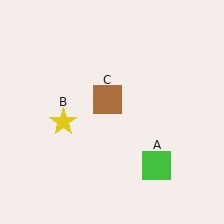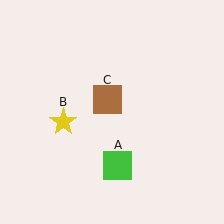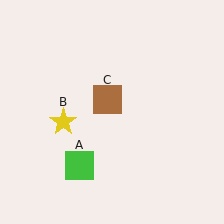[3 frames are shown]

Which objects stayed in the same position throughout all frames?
Yellow star (object B) and brown square (object C) remained stationary.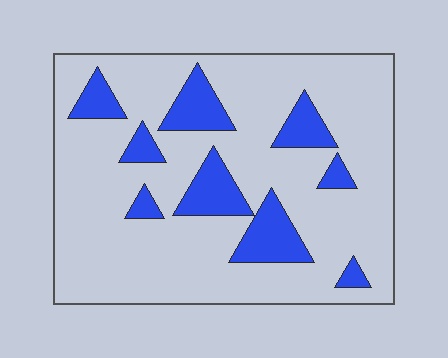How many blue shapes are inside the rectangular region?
9.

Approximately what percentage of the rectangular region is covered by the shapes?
Approximately 20%.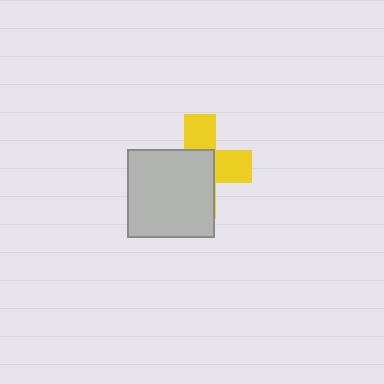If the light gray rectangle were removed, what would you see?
You would see the complete yellow cross.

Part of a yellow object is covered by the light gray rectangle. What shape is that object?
It is a cross.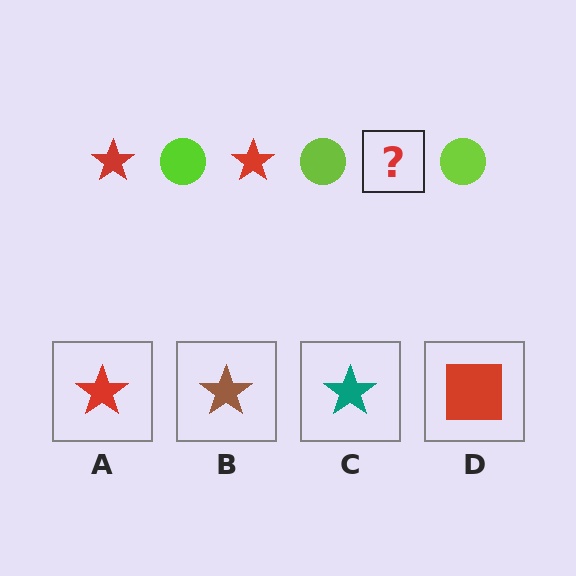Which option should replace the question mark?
Option A.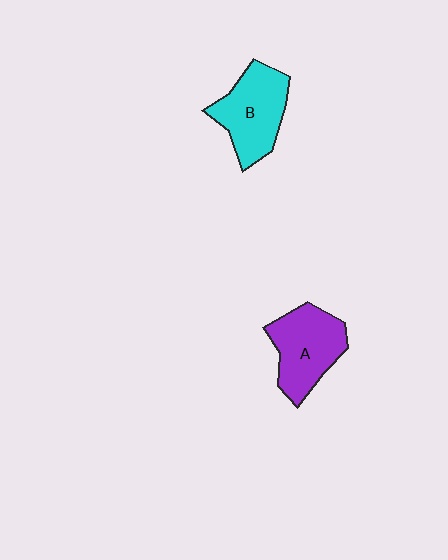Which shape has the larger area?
Shape B (cyan).